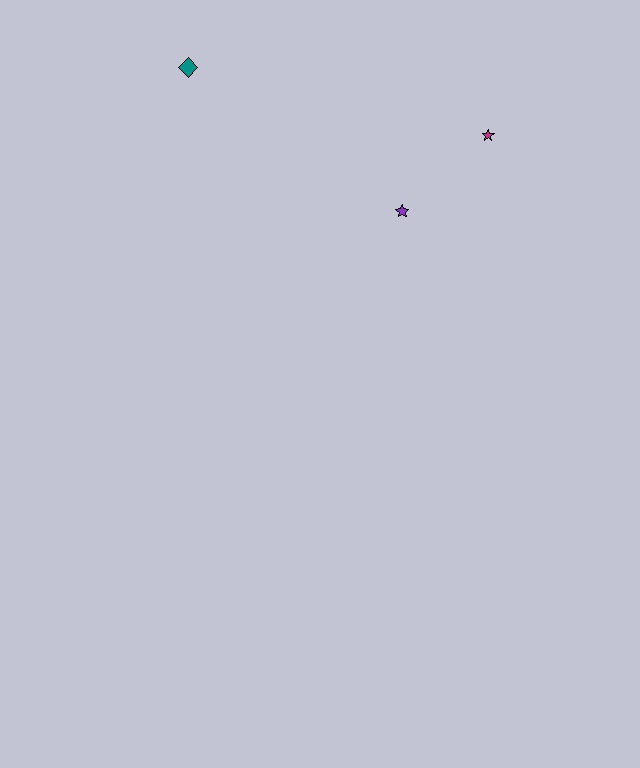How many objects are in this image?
There are 3 objects.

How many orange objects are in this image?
There are no orange objects.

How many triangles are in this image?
There are no triangles.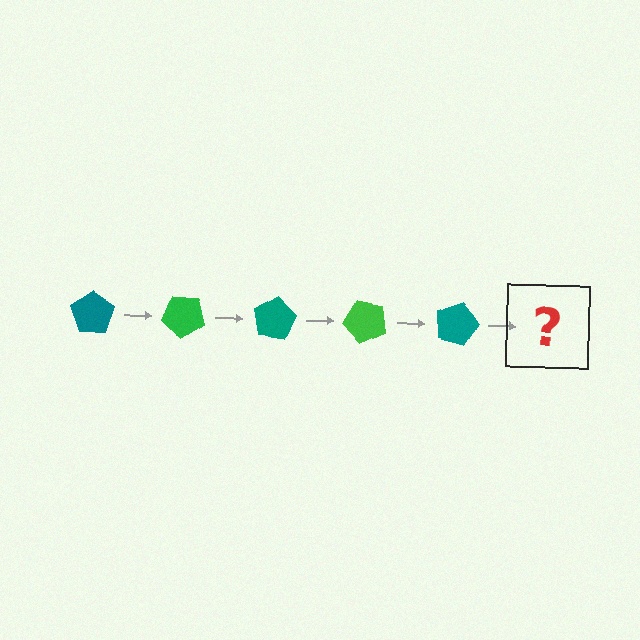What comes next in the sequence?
The next element should be a green pentagon, rotated 200 degrees from the start.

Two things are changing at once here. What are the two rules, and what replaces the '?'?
The two rules are that it rotates 40 degrees each step and the color cycles through teal and green. The '?' should be a green pentagon, rotated 200 degrees from the start.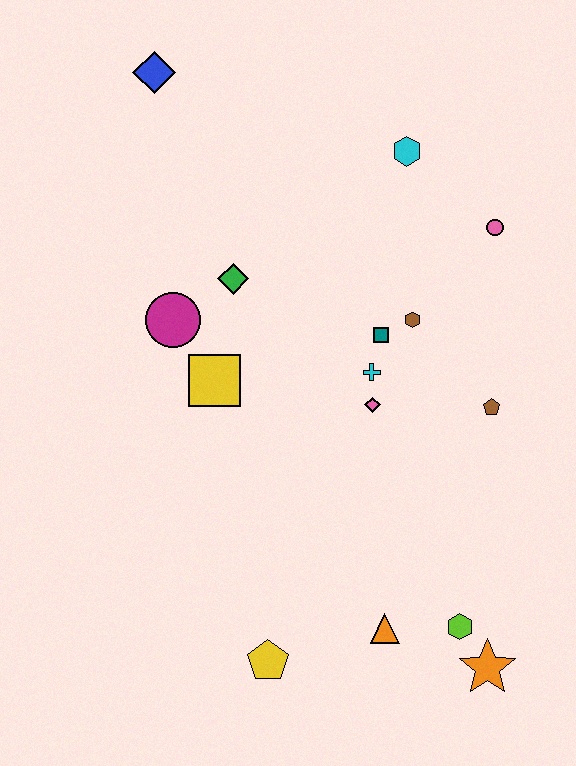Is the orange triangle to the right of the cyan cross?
Yes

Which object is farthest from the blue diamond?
The orange star is farthest from the blue diamond.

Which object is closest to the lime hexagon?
The orange star is closest to the lime hexagon.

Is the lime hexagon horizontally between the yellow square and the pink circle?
Yes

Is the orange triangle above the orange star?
Yes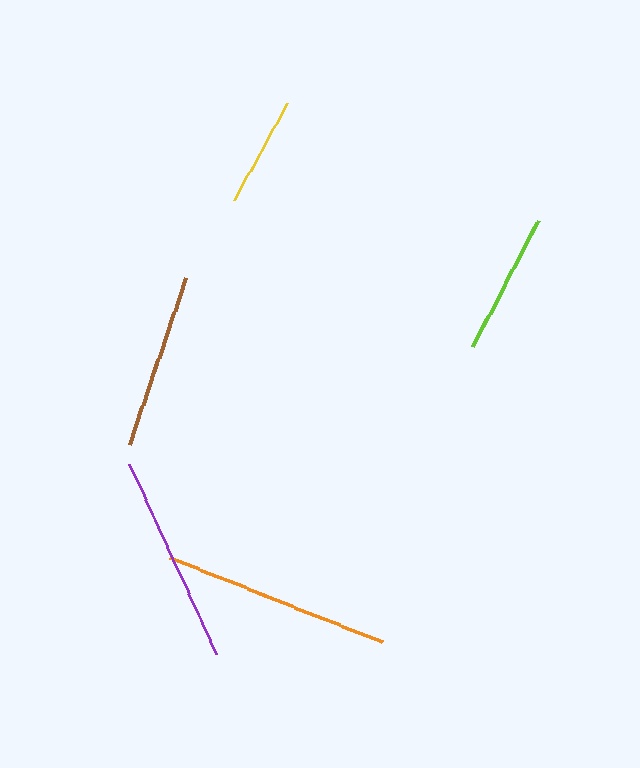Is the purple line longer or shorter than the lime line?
The purple line is longer than the lime line.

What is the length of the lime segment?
The lime segment is approximately 143 pixels long.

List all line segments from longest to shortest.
From longest to shortest: orange, purple, brown, lime, yellow.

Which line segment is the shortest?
The yellow line is the shortest at approximately 111 pixels.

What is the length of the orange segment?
The orange segment is approximately 229 pixels long.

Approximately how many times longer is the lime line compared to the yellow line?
The lime line is approximately 1.3 times the length of the yellow line.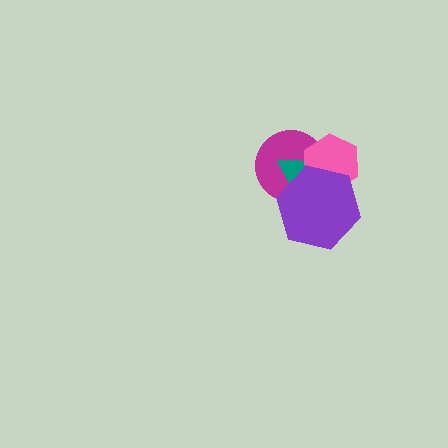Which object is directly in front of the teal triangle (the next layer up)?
The pink hexagon is directly in front of the teal triangle.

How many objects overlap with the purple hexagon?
3 objects overlap with the purple hexagon.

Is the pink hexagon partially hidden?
Yes, it is partially covered by another shape.